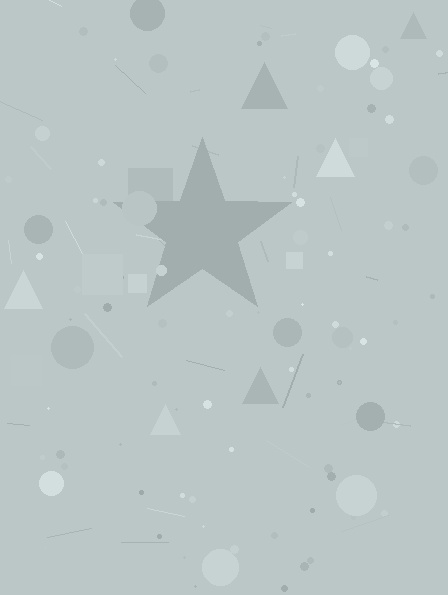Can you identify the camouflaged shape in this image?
The camouflaged shape is a star.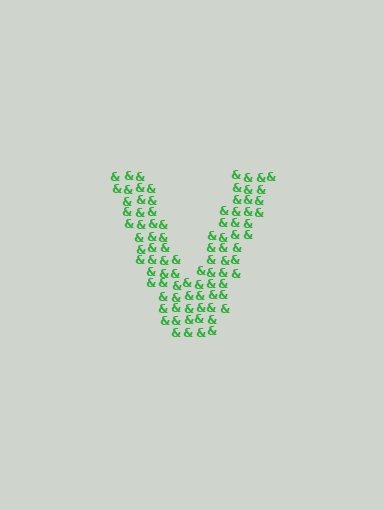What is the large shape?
The large shape is the letter V.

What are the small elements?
The small elements are ampersands.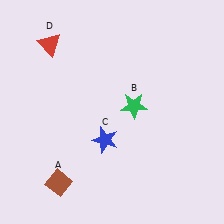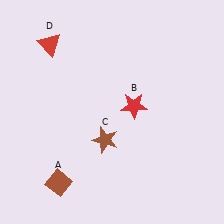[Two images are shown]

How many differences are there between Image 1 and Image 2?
There are 2 differences between the two images.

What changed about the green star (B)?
In Image 1, B is green. In Image 2, it changed to red.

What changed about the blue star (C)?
In Image 1, C is blue. In Image 2, it changed to brown.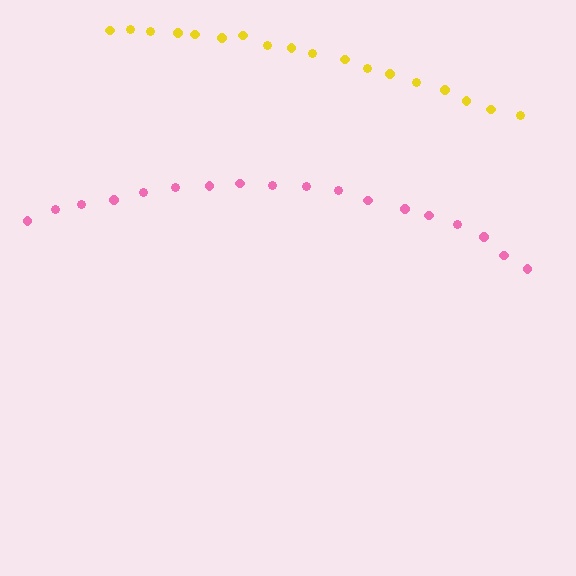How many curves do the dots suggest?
There are 2 distinct paths.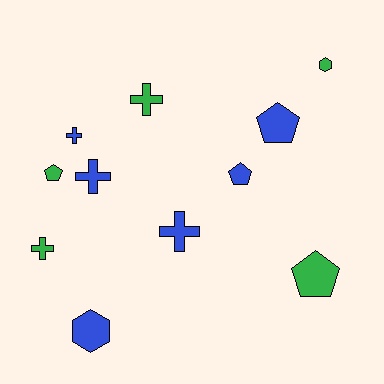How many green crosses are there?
There are 2 green crosses.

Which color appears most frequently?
Blue, with 6 objects.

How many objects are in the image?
There are 11 objects.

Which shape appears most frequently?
Cross, with 5 objects.